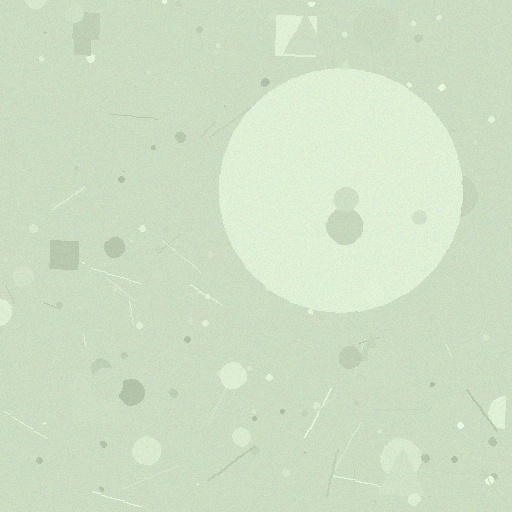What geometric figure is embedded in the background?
A circle is embedded in the background.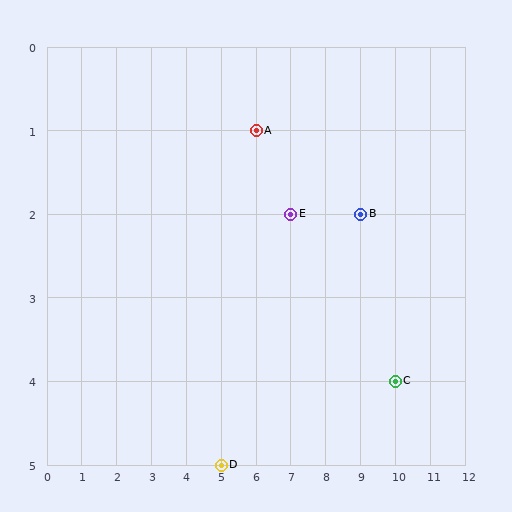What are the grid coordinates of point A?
Point A is at grid coordinates (6, 1).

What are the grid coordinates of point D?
Point D is at grid coordinates (5, 5).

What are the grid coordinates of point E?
Point E is at grid coordinates (7, 2).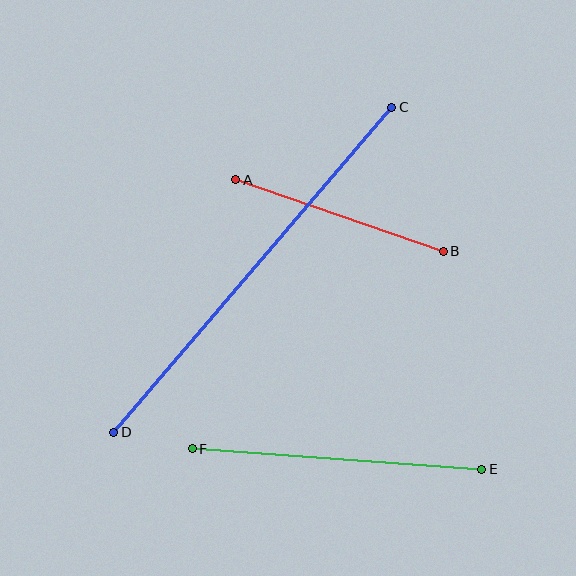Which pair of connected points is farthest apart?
Points C and D are farthest apart.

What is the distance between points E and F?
The distance is approximately 290 pixels.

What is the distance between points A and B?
The distance is approximately 220 pixels.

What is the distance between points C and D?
The distance is approximately 428 pixels.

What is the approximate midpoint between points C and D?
The midpoint is at approximately (253, 270) pixels.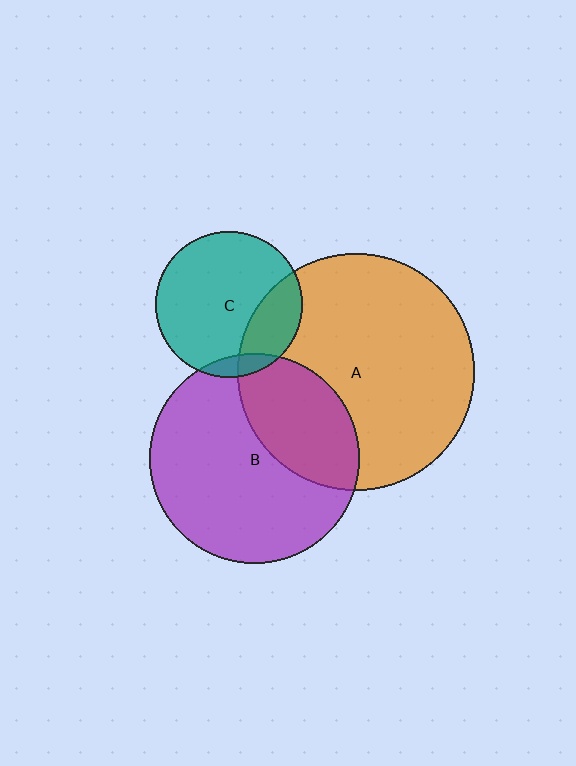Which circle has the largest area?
Circle A (orange).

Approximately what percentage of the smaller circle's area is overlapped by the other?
Approximately 25%.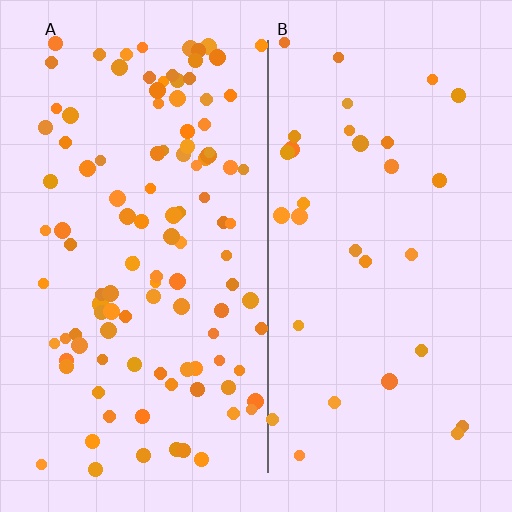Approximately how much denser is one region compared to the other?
Approximately 3.5× — region A over region B.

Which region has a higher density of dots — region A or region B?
A (the left).